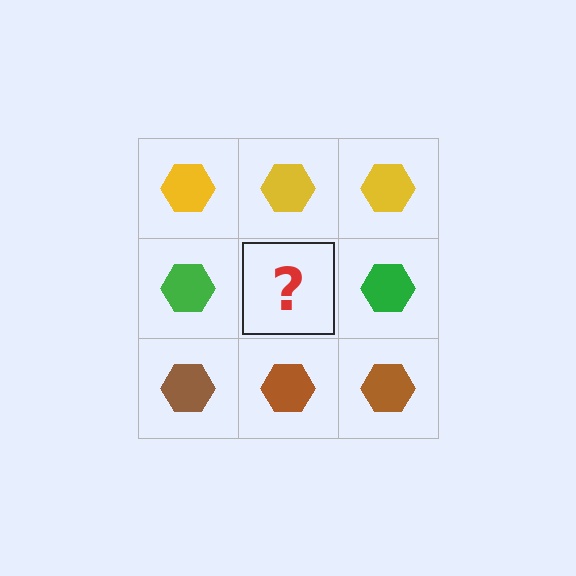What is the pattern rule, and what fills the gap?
The rule is that each row has a consistent color. The gap should be filled with a green hexagon.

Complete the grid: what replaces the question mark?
The question mark should be replaced with a green hexagon.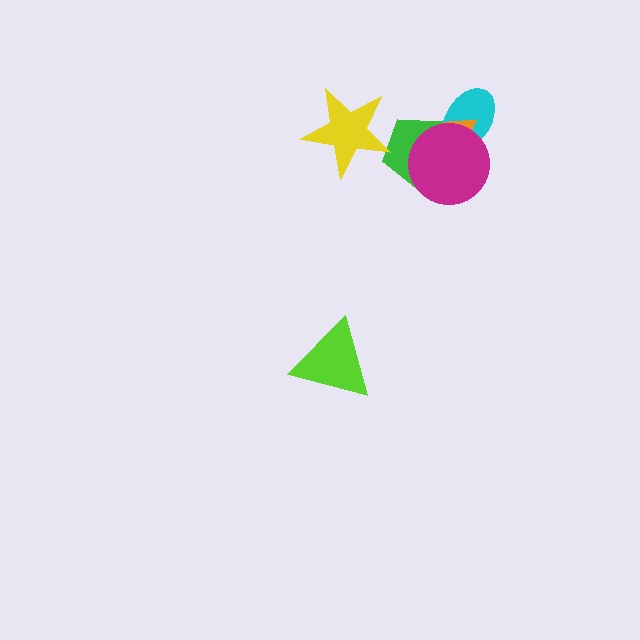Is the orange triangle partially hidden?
Yes, it is partially covered by another shape.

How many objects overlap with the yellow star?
1 object overlaps with the yellow star.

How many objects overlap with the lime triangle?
0 objects overlap with the lime triangle.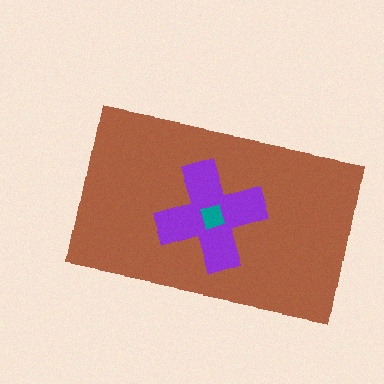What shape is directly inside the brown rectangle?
The purple cross.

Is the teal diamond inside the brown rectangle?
Yes.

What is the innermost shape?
The teal diamond.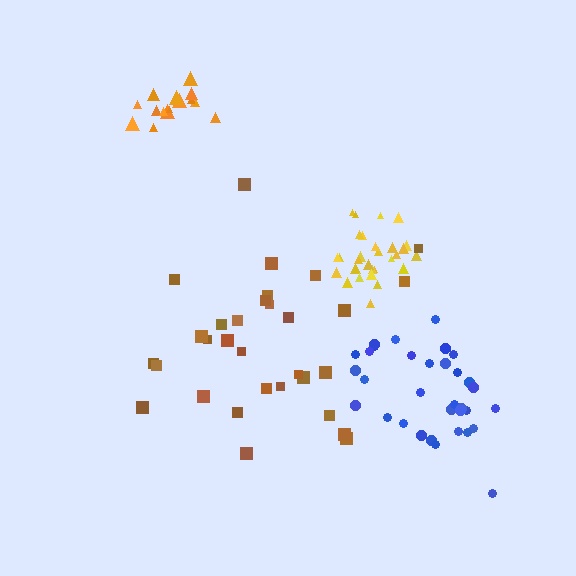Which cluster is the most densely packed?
Yellow.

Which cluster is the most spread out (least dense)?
Brown.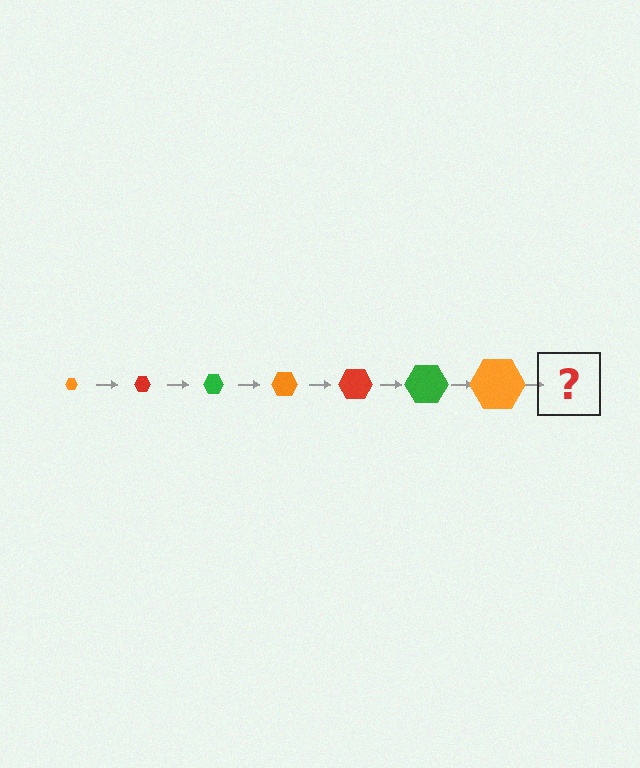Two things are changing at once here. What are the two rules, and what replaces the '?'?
The two rules are that the hexagon grows larger each step and the color cycles through orange, red, and green. The '?' should be a red hexagon, larger than the previous one.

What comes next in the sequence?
The next element should be a red hexagon, larger than the previous one.